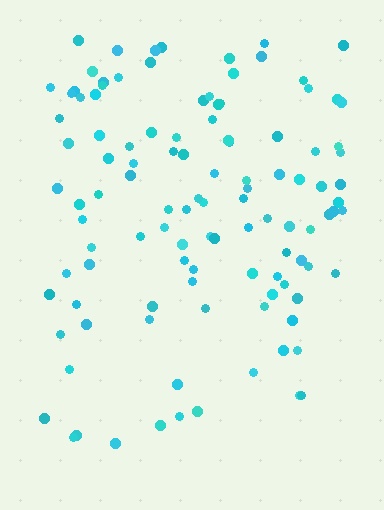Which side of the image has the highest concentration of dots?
The top.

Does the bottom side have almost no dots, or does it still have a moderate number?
Still a moderate number, just noticeably fewer than the top.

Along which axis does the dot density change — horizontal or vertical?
Vertical.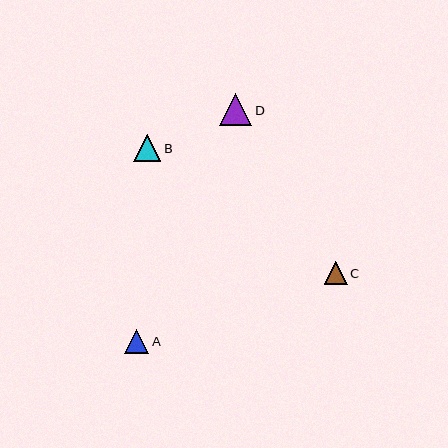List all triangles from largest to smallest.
From largest to smallest: D, B, A, C.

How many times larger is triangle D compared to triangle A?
Triangle D is approximately 1.3 times the size of triangle A.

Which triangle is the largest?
Triangle D is the largest with a size of approximately 32 pixels.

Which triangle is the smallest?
Triangle C is the smallest with a size of approximately 23 pixels.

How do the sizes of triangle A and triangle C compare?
Triangle A and triangle C are approximately the same size.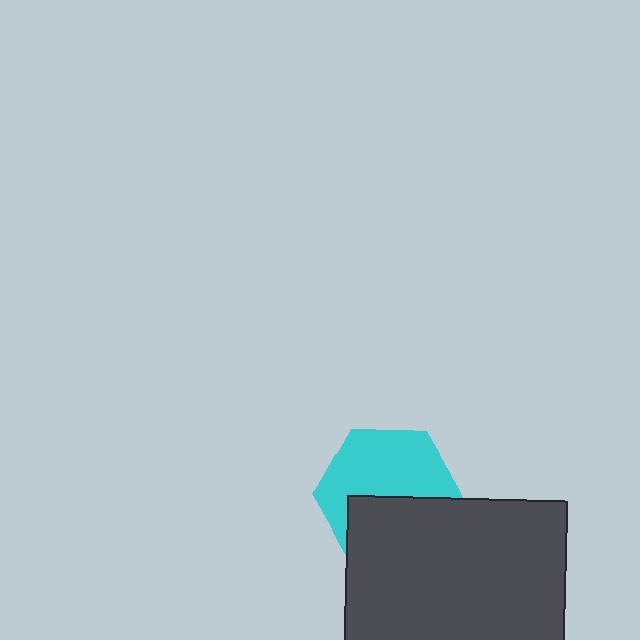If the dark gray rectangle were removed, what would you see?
You would see the complete cyan hexagon.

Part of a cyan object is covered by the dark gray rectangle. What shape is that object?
It is a hexagon.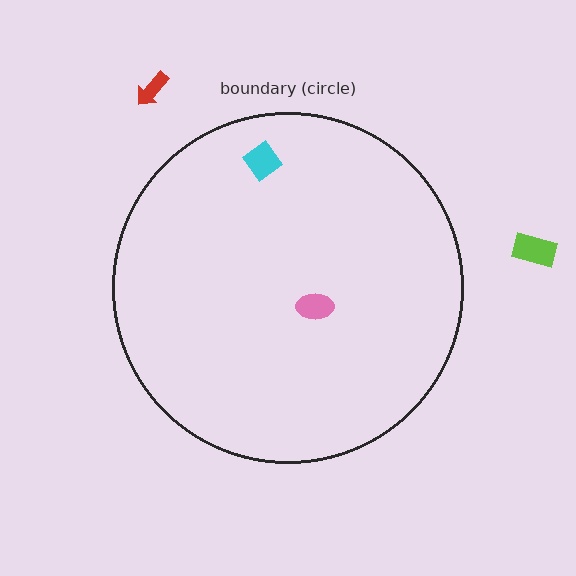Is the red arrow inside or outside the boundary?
Outside.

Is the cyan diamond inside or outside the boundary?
Inside.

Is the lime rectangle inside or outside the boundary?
Outside.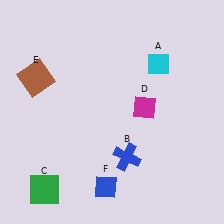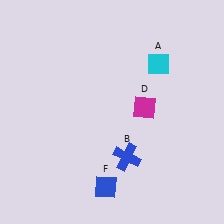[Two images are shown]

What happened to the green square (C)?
The green square (C) was removed in Image 2. It was in the bottom-left area of Image 1.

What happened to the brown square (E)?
The brown square (E) was removed in Image 2. It was in the top-left area of Image 1.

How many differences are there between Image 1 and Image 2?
There are 2 differences between the two images.